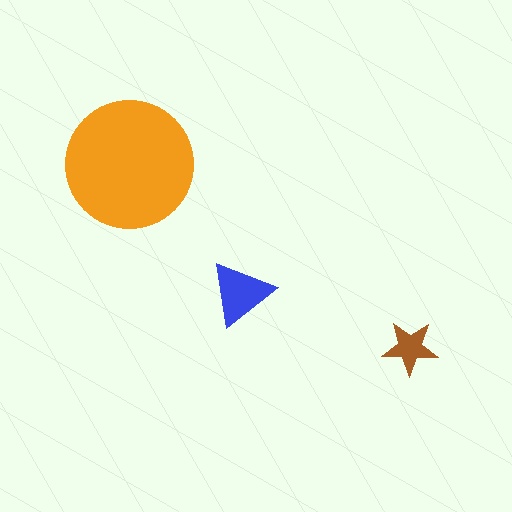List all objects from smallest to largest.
The brown star, the blue triangle, the orange circle.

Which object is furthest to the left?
The orange circle is leftmost.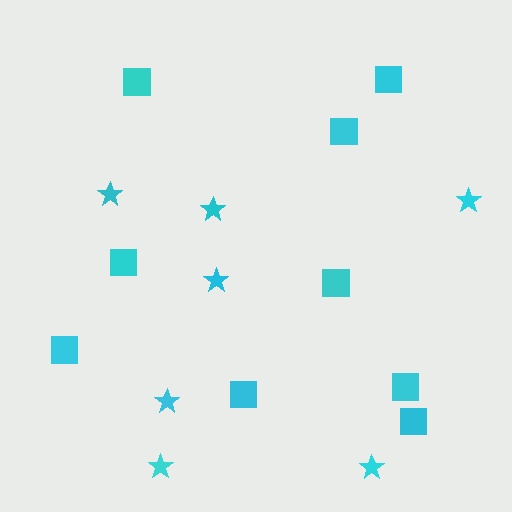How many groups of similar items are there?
There are 2 groups: one group of squares (9) and one group of stars (7).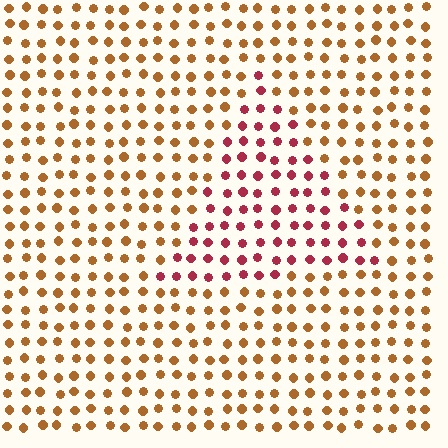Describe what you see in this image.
The image is filled with small brown elements in a uniform arrangement. A triangle-shaped region is visible where the elements are tinted to a slightly different hue, forming a subtle color boundary.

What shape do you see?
I see a triangle.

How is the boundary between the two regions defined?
The boundary is defined purely by a slight shift in hue (about 44 degrees). Spacing, size, and orientation are identical on both sides.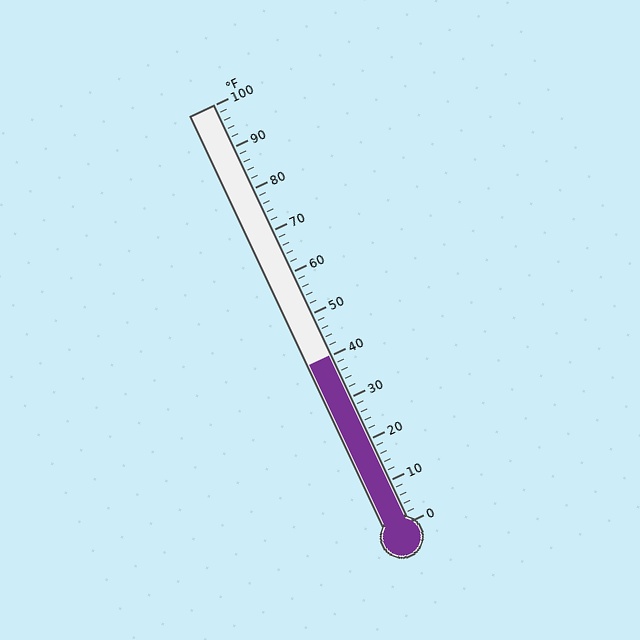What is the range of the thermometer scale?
The thermometer scale ranges from 0°F to 100°F.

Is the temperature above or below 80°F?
The temperature is below 80°F.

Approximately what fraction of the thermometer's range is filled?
The thermometer is filled to approximately 40% of its range.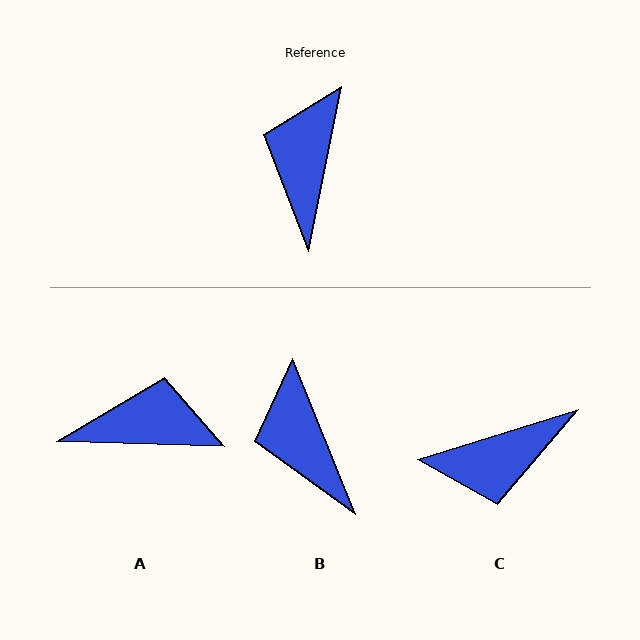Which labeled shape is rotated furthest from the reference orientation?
C, about 119 degrees away.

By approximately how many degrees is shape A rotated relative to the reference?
Approximately 80 degrees clockwise.